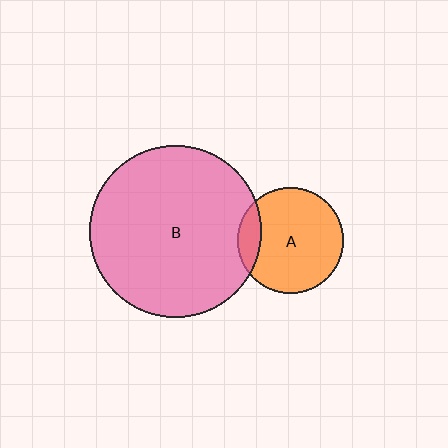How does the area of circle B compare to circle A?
Approximately 2.7 times.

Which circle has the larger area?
Circle B (pink).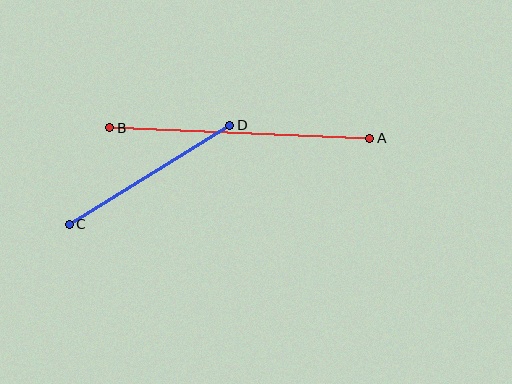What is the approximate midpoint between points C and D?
The midpoint is at approximately (149, 175) pixels.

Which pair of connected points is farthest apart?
Points A and B are farthest apart.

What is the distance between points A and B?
The distance is approximately 260 pixels.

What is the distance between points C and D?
The distance is approximately 189 pixels.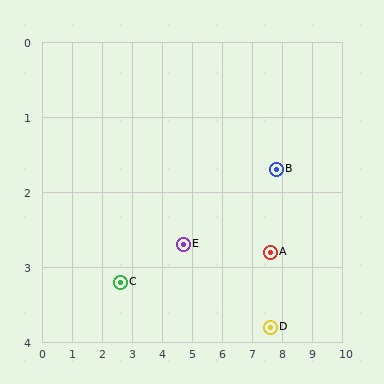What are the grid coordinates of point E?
Point E is at approximately (4.7, 2.7).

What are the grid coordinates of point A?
Point A is at approximately (7.6, 2.8).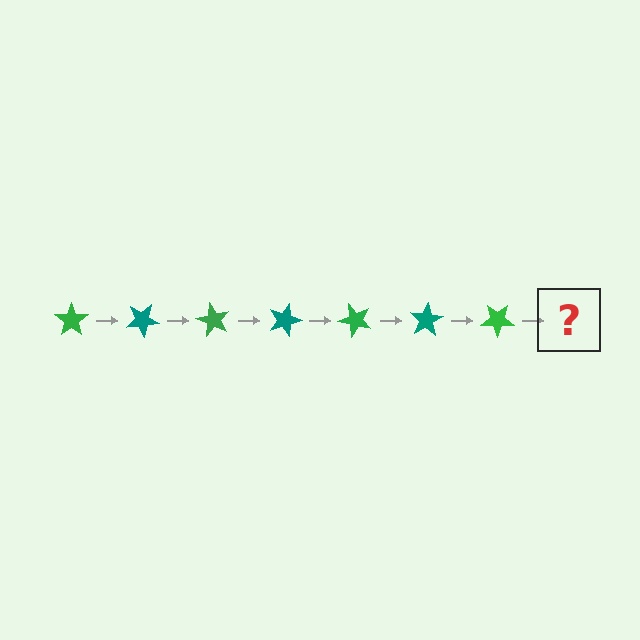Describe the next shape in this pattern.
It should be a teal star, rotated 210 degrees from the start.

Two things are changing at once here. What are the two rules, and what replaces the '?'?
The two rules are that it rotates 30 degrees each step and the color cycles through green and teal. The '?' should be a teal star, rotated 210 degrees from the start.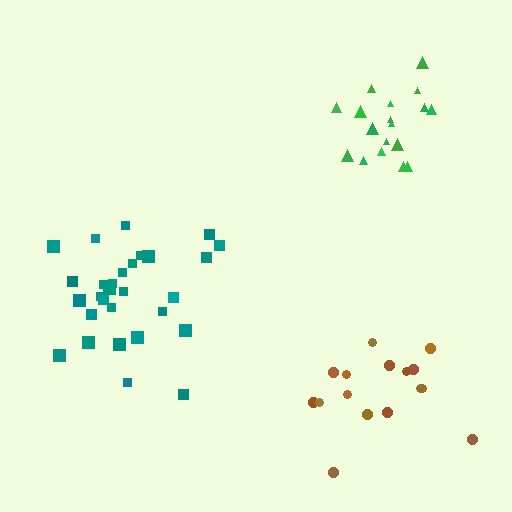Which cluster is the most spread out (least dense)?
Brown.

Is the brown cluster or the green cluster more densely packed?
Green.